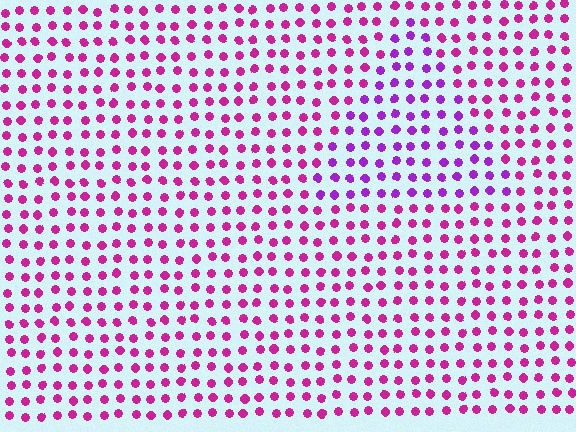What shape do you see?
I see a triangle.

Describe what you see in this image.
The image is filled with small magenta elements in a uniform arrangement. A triangle-shaped region is visible where the elements are tinted to a slightly different hue, forming a subtle color boundary.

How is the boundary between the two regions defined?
The boundary is defined purely by a slight shift in hue (about 33 degrees). Spacing, size, and orientation are identical on both sides.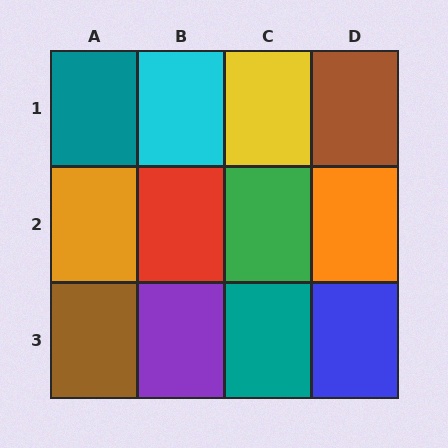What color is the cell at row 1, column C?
Yellow.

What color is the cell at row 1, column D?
Brown.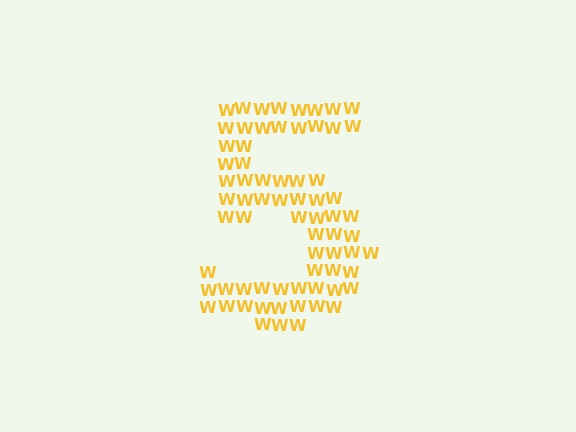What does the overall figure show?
The overall figure shows the digit 5.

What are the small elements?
The small elements are letter W's.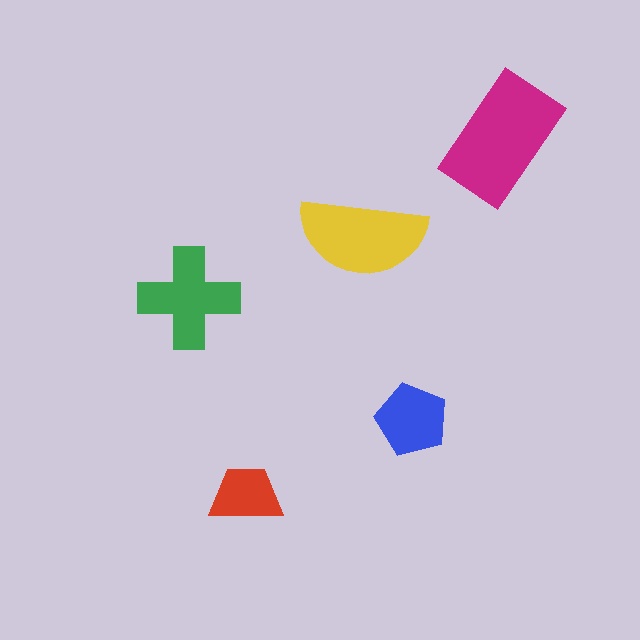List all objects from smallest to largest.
The red trapezoid, the blue pentagon, the green cross, the yellow semicircle, the magenta rectangle.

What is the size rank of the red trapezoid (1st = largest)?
5th.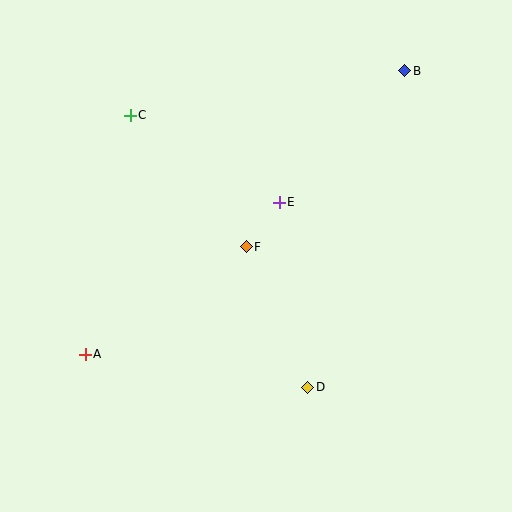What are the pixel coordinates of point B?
Point B is at (405, 71).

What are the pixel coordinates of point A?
Point A is at (85, 354).